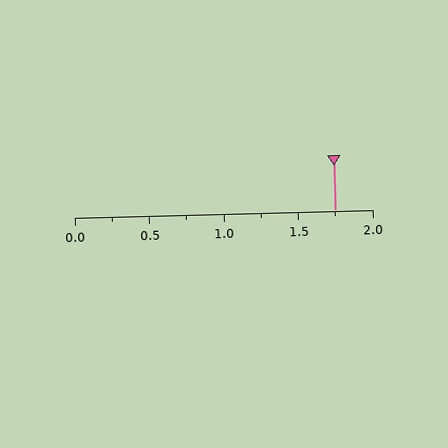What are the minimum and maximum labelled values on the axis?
The axis runs from 0.0 to 2.0.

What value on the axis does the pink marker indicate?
The marker indicates approximately 1.75.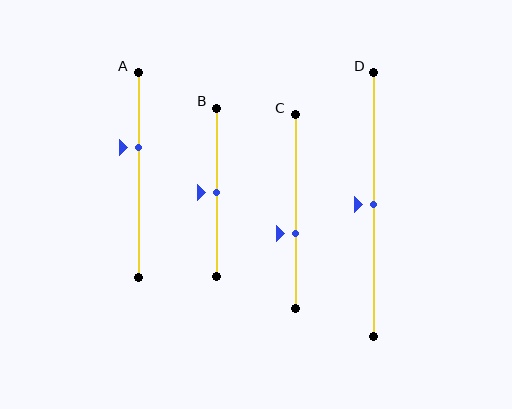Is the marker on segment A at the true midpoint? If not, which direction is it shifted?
No, the marker on segment A is shifted upward by about 14% of the segment length.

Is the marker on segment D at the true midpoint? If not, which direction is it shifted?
Yes, the marker on segment D is at the true midpoint.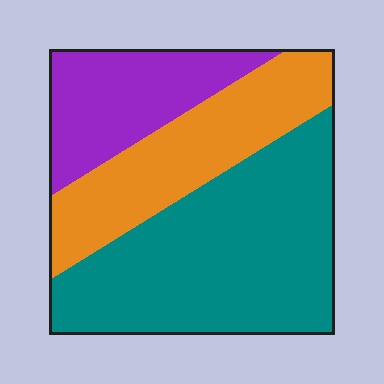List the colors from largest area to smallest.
From largest to smallest: teal, orange, purple.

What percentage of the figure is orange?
Orange covers roughly 30% of the figure.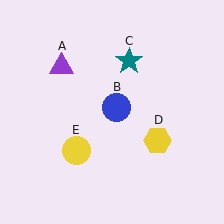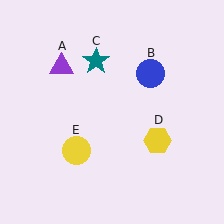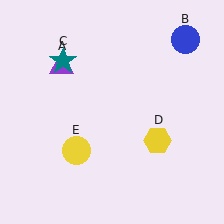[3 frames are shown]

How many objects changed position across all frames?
2 objects changed position: blue circle (object B), teal star (object C).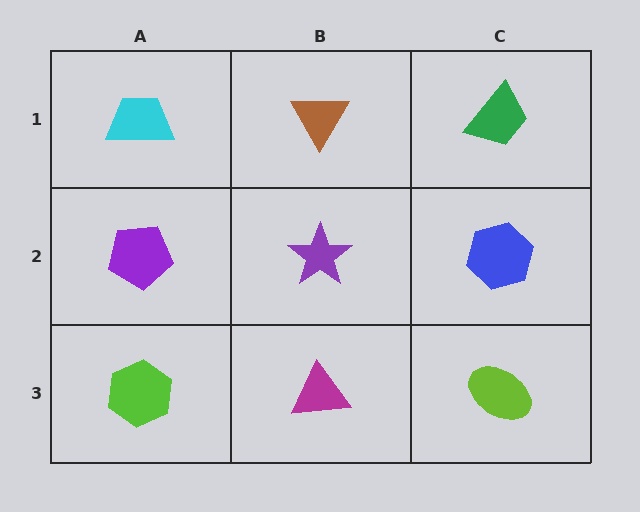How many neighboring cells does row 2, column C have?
3.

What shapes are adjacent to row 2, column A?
A cyan trapezoid (row 1, column A), a lime hexagon (row 3, column A), a purple star (row 2, column B).